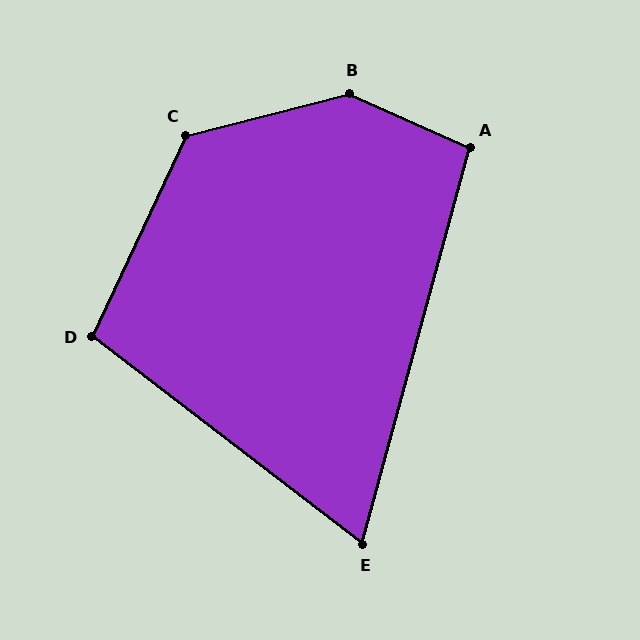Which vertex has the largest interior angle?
B, at approximately 141 degrees.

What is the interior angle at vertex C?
Approximately 129 degrees (obtuse).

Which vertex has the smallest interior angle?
E, at approximately 68 degrees.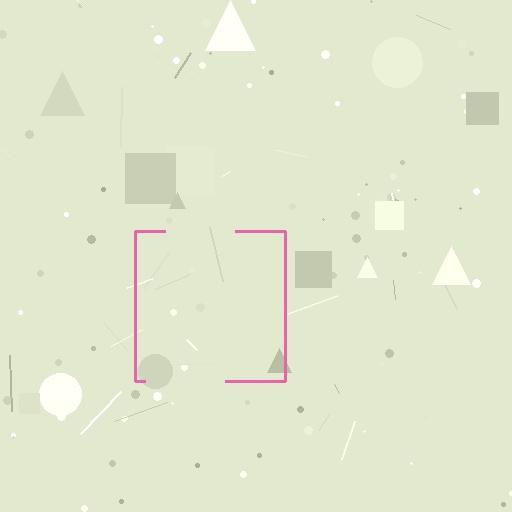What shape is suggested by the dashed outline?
The dashed outline suggests a square.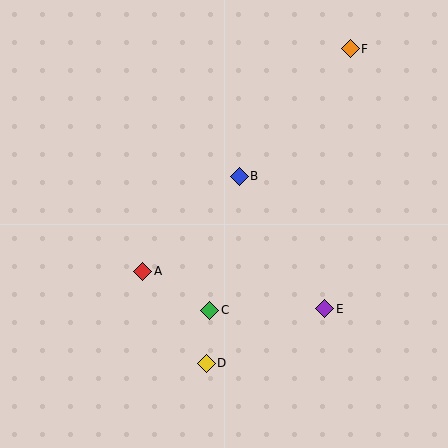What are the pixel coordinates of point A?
Point A is at (143, 271).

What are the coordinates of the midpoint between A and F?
The midpoint between A and F is at (247, 160).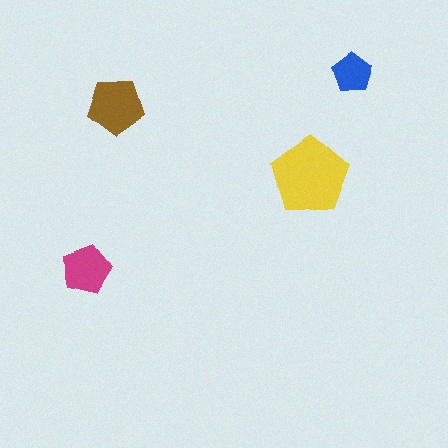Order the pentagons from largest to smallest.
the yellow one, the brown one, the magenta one, the blue one.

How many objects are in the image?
There are 4 objects in the image.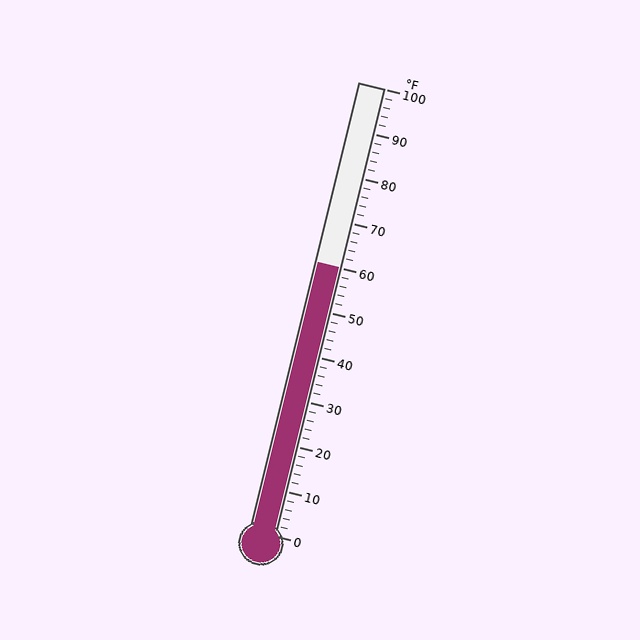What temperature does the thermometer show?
The thermometer shows approximately 60°F.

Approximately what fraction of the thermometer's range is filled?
The thermometer is filled to approximately 60% of its range.